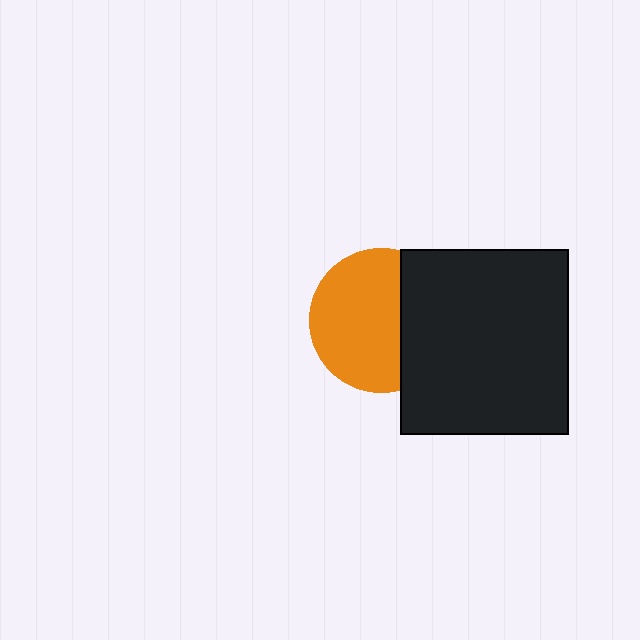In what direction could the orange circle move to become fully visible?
The orange circle could move left. That would shift it out from behind the black rectangle entirely.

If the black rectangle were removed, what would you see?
You would see the complete orange circle.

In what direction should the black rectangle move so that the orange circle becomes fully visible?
The black rectangle should move right. That is the shortest direction to clear the overlap and leave the orange circle fully visible.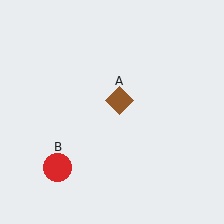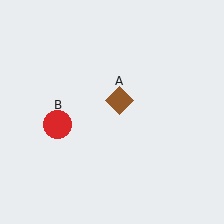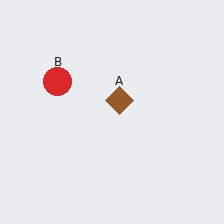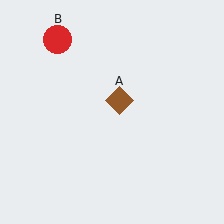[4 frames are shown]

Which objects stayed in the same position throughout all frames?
Brown diamond (object A) remained stationary.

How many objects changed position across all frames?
1 object changed position: red circle (object B).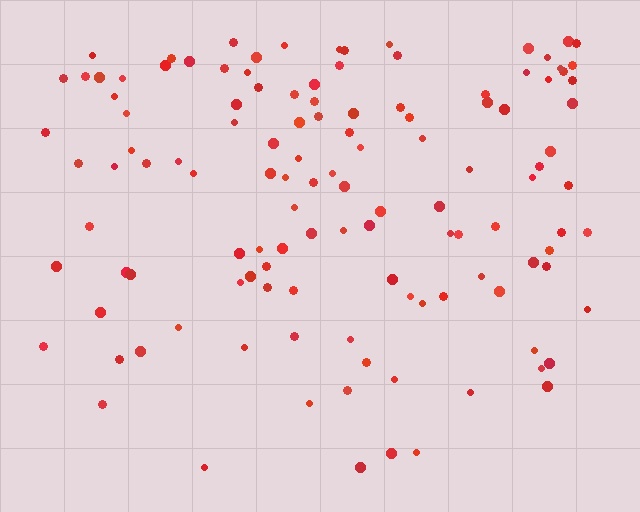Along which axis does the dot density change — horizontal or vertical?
Vertical.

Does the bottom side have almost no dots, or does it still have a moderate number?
Still a moderate number, just noticeably fewer than the top.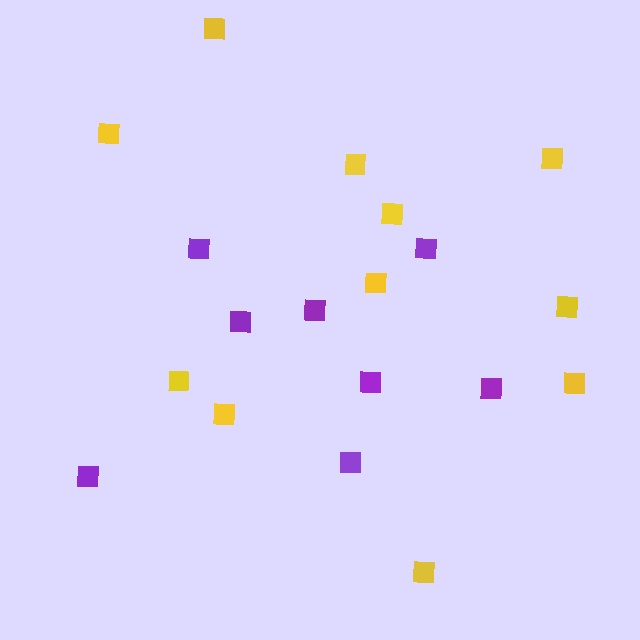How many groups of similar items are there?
There are 2 groups: one group of yellow squares (11) and one group of purple squares (8).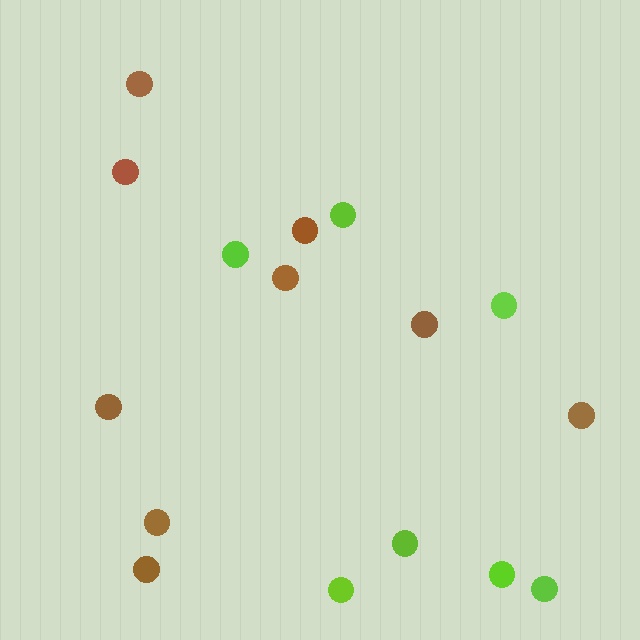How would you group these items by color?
There are 2 groups: one group of lime circles (7) and one group of brown circles (9).